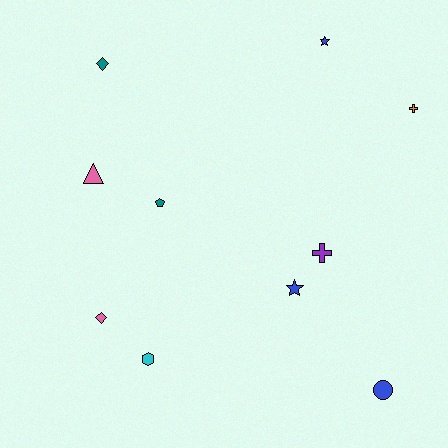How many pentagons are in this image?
There is 1 pentagon.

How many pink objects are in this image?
There are 2 pink objects.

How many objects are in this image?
There are 10 objects.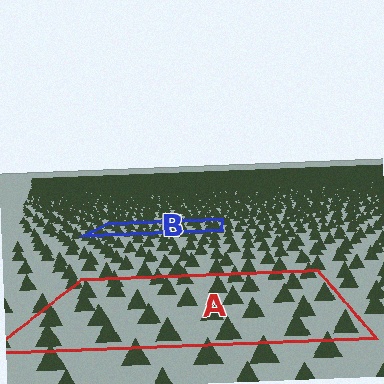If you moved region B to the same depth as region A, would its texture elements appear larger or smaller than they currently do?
They would appear larger. At a closer depth, the same texture elements are projected at a bigger on-screen size.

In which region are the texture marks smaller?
The texture marks are smaller in region B, because it is farther away.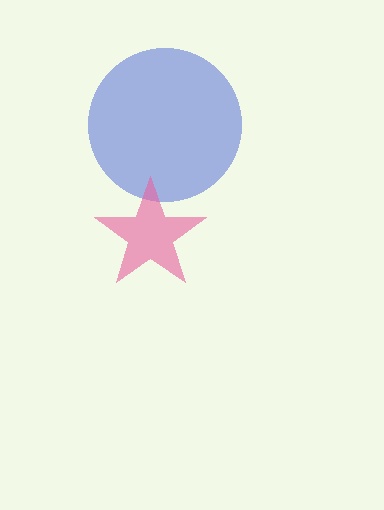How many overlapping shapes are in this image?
There are 2 overlapping shapes in the image.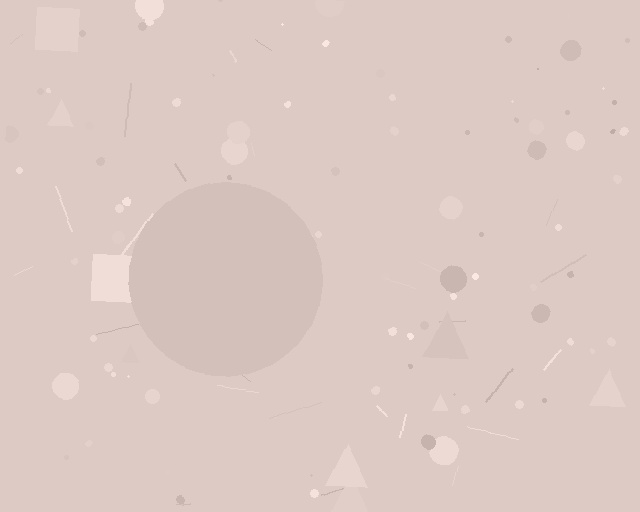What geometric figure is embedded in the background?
A circle is embedded in the background.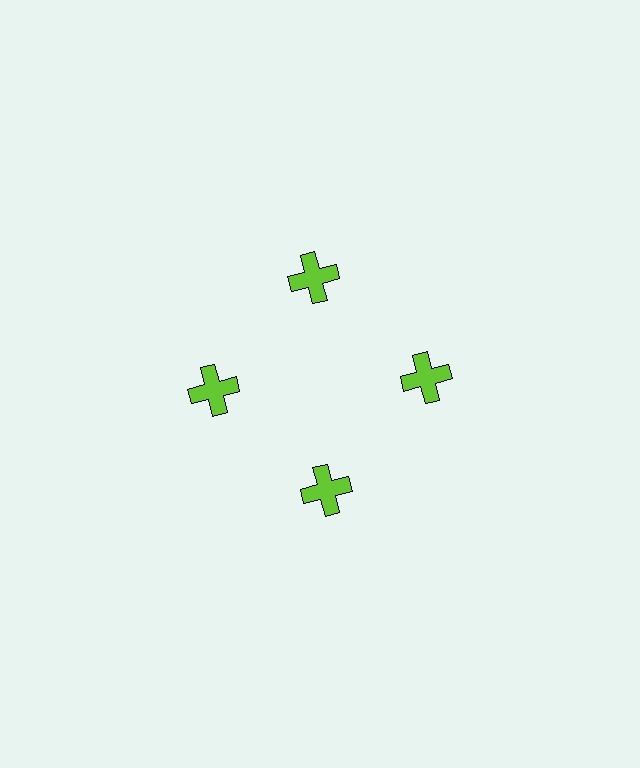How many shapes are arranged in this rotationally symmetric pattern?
There are 4 shapes, arranged in 4 groups of 1.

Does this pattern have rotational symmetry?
Yes, this pattern has 4-fold rotational symmetry. It looks the same after rotating 90 degrees around the center.